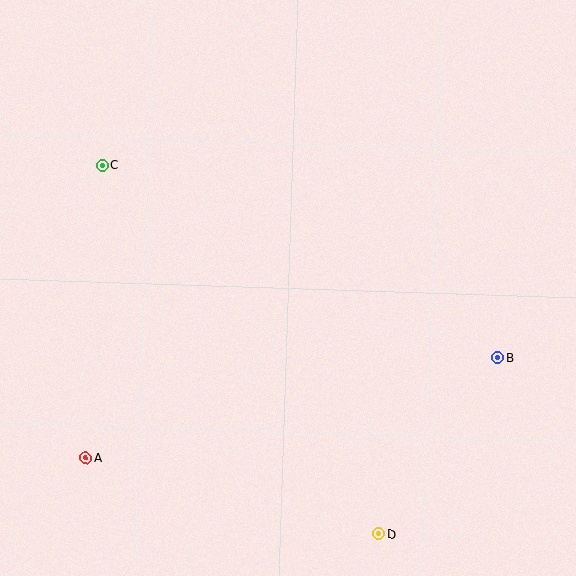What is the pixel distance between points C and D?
The distance between C and D is 461 pixels.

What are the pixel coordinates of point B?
Point B is at (497, 358).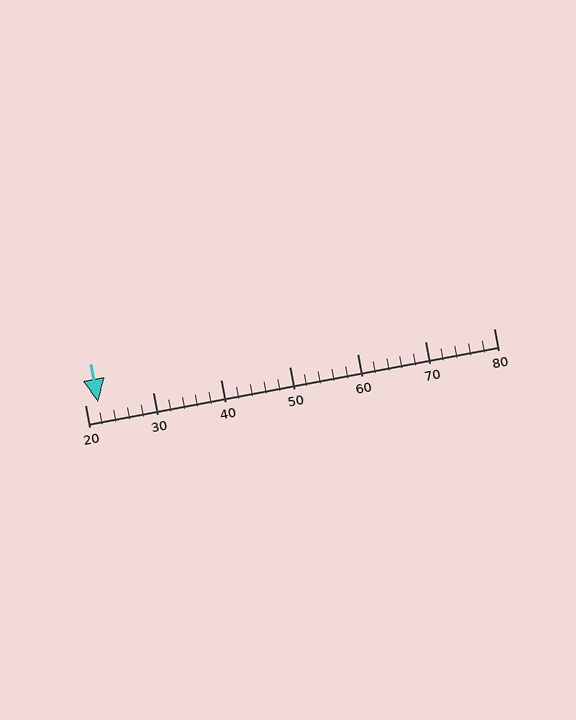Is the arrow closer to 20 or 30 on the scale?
The arrow is closer to 20.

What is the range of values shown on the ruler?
The ruler shows values from 20 to 80.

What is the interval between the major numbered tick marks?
The major tick marks are spaced 10 units apart.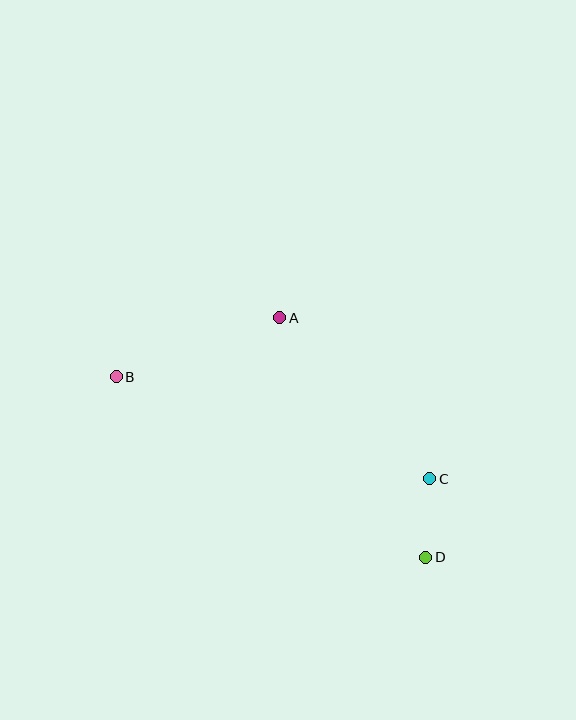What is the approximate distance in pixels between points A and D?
The distance between A and D is approximately 281 pixels.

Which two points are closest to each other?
Points C and D are closest to each other.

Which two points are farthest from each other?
Points B and D are farthest from each other.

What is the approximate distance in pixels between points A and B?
The distance between A and B is approximately 174 pixels.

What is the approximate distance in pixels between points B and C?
The distance between B and C is approximately 330 pixels.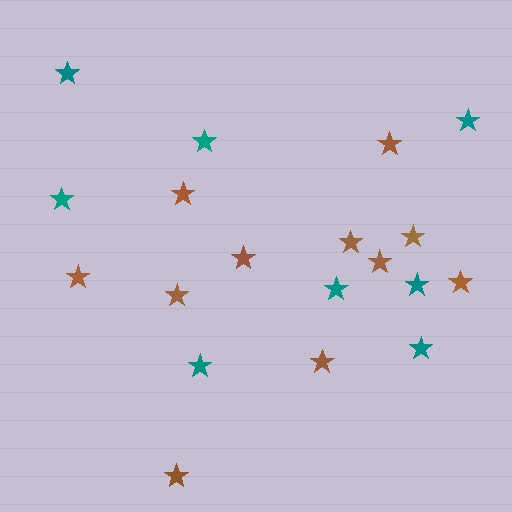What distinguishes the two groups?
There are 2 groups: one group of teal stars (8) and one group of brown stars (11).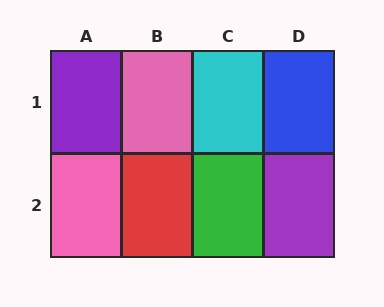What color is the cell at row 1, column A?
Purple.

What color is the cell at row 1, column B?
Pink.